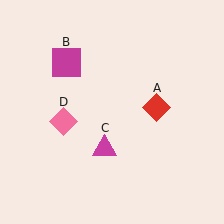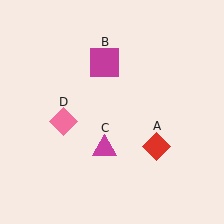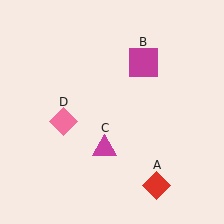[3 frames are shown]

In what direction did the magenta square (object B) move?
The magenta square (object B) moved right.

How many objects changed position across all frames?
2 objects changed position: red diamond (object A), magenta square (object B).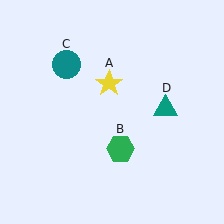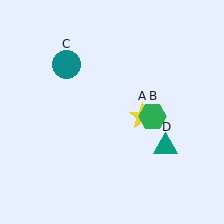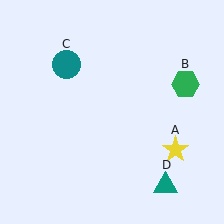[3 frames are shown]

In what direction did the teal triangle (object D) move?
The teal triangle (object D) moved down.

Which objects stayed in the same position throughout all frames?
Teal circle (object C) remained stationary.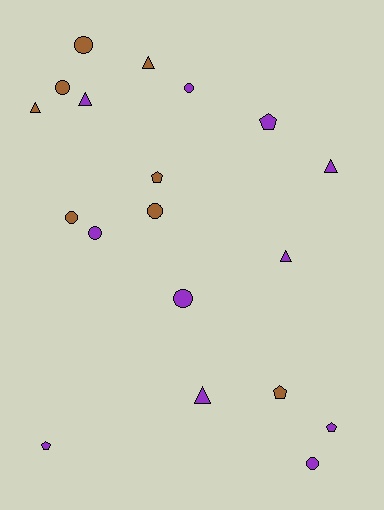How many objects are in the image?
There are 19 objects.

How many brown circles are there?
There are 4 brown circles.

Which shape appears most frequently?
Circle, with 8 objects.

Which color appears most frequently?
Purple, with 11 objects.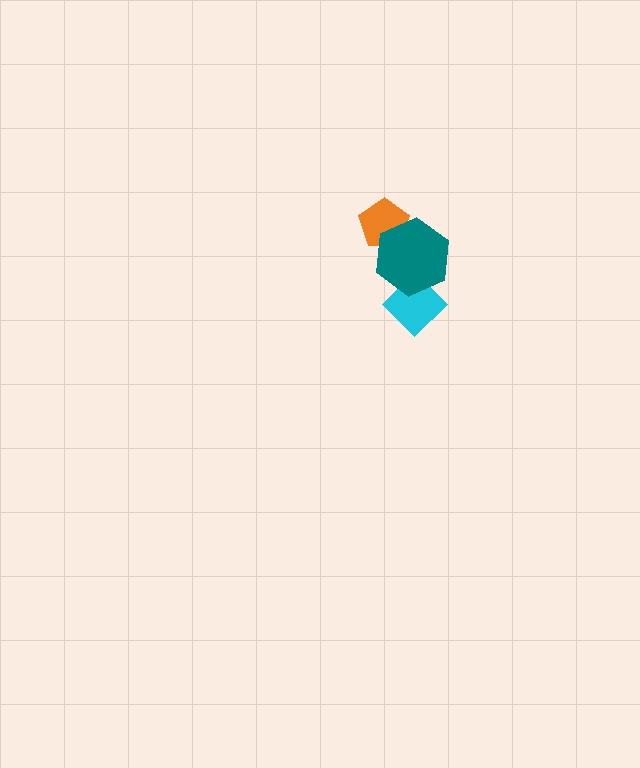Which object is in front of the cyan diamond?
The teal hexagon is in front of the cyan diamond.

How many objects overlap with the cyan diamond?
1 object overlaps with the cyan diamond.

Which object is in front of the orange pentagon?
The teal hexagon is in front of the orange pentagon.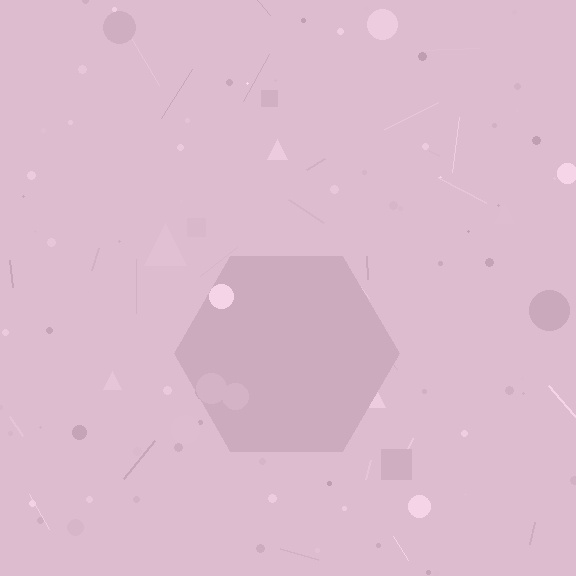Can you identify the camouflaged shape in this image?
The camouflaged shape is a hexagon.